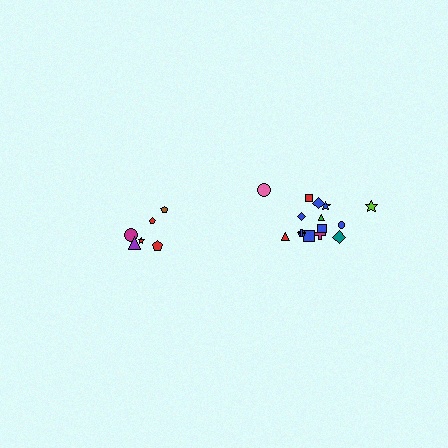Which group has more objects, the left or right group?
The right group.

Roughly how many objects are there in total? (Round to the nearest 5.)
Roughly 20 objects in total.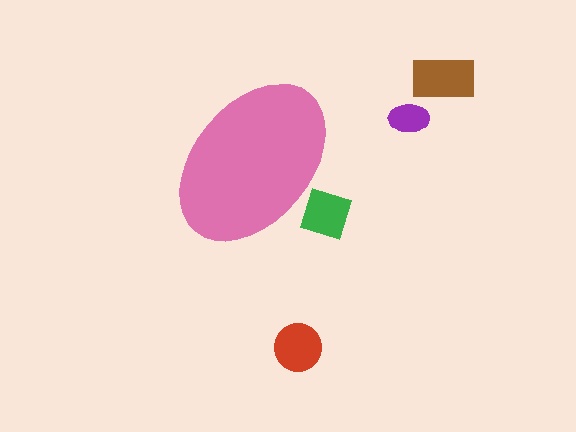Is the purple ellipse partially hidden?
No, the purple ellipse is fully visible.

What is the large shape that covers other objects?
A pink ellipse.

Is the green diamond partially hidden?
Yes, the green diamond is partially hidden behind the pink ellipse.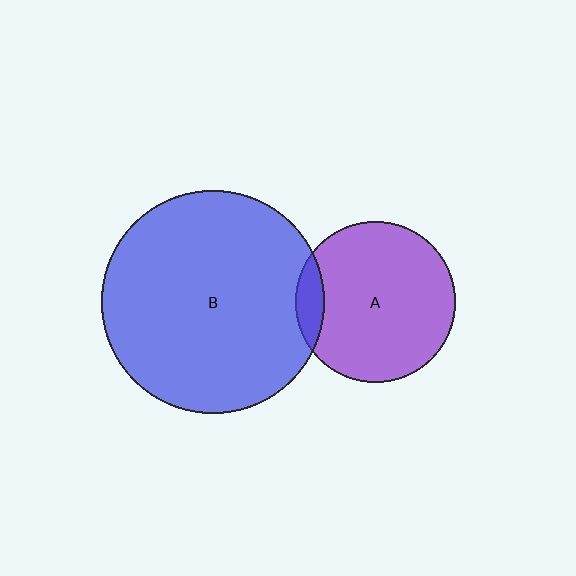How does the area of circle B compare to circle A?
Approximately 1.9 times.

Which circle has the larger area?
Circle B (blue).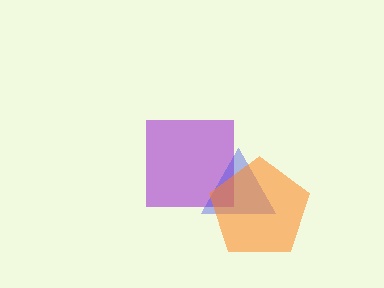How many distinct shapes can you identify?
There are 3 distinct shapes: a purple square, a blue triangle, an orange pentagon.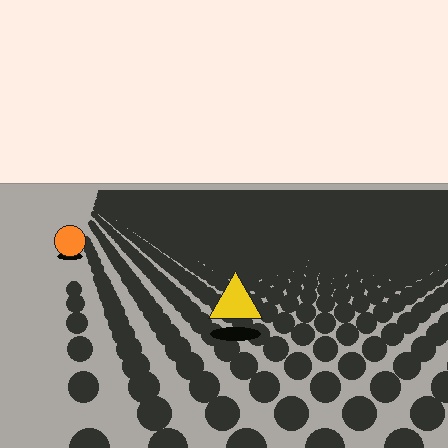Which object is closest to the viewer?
The yellow triangle is closest. The texture marks near it are larger and more spread out.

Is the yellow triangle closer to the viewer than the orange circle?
Yes. The yellow triangle is closer — you can tell from the texture gradient: the ground texture is coarser near it.